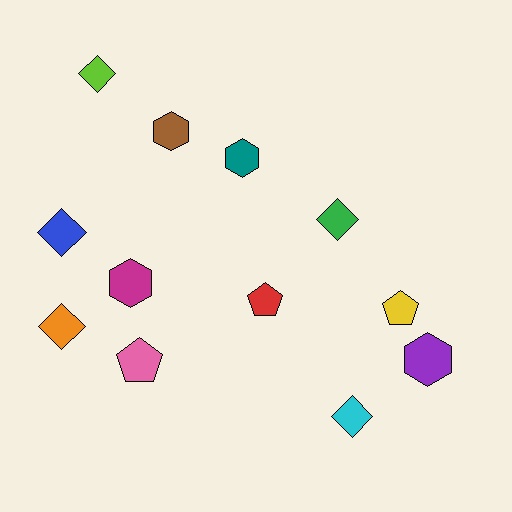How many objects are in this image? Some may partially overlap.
There are 12 objects.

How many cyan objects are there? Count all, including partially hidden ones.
There is 1 cyan object.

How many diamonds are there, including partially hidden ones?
There are 5 diamonds.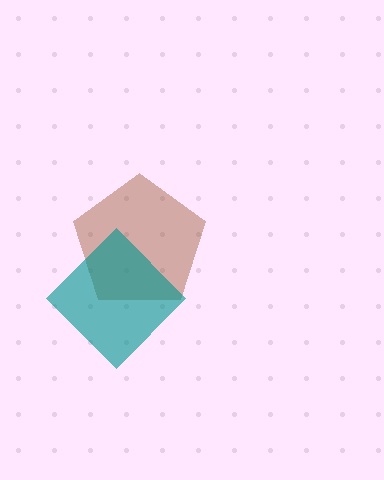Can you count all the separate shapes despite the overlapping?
Yes, there are 2 separate shapes.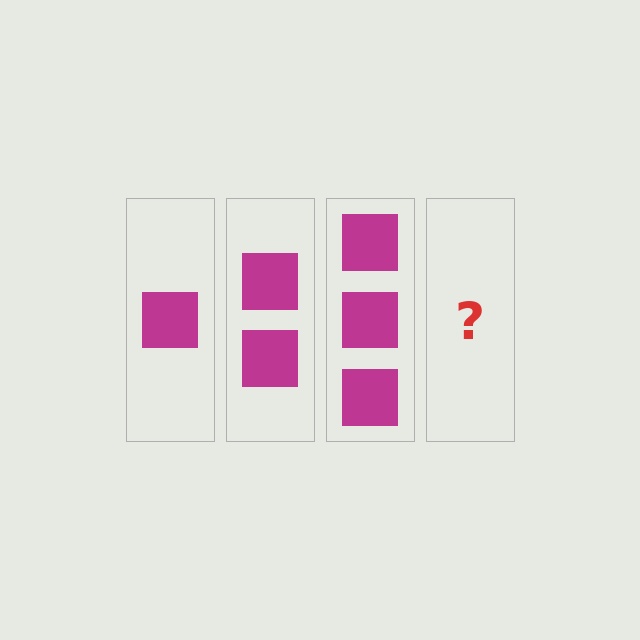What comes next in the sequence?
The next element should be 4 squares.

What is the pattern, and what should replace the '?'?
The pattern is that each step adds one more square. The '?' should be 4 squares.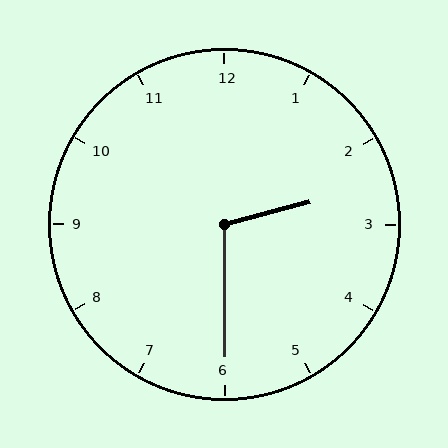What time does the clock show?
2:30.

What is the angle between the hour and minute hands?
Approximately 105 degrees.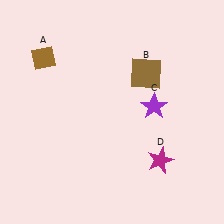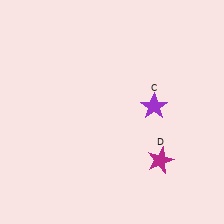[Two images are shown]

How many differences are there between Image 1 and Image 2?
There are 2 differences between the two images.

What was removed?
The brown diamond (A), the brown square (B) were removed in Image 2.